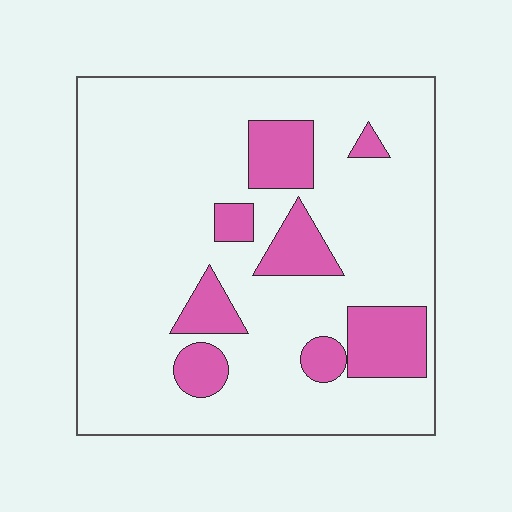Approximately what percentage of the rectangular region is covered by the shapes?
Approximately 20%.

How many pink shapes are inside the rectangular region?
8.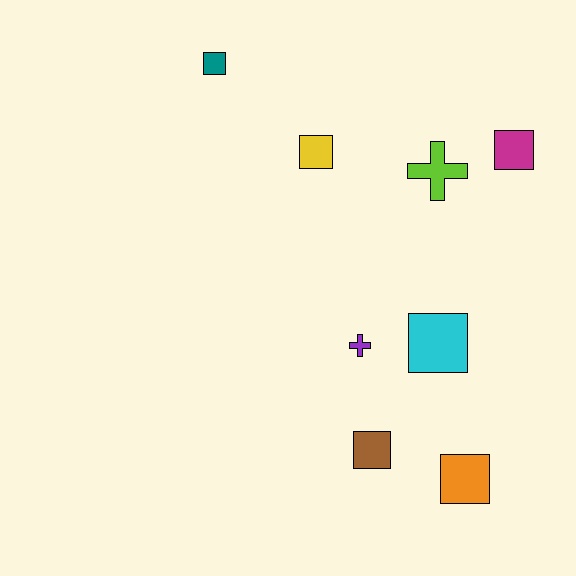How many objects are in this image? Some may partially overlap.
There are 8 objects.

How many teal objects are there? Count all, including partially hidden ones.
There is 1 teal object.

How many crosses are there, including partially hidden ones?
There are 2 crosses.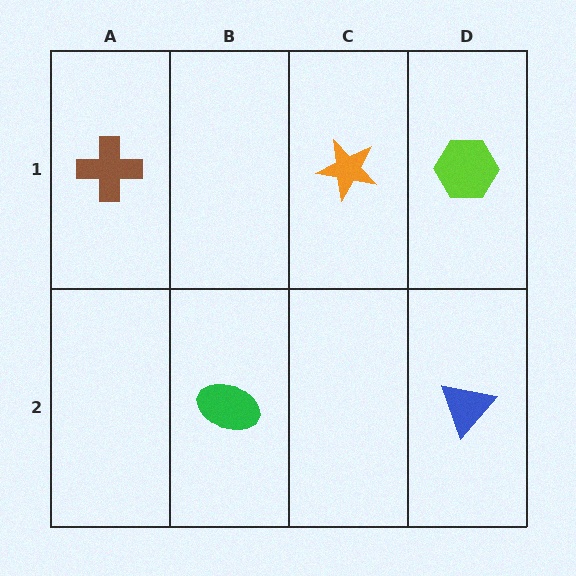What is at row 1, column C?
An orange star.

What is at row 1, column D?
A lime hexagon.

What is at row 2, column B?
A green ellipse.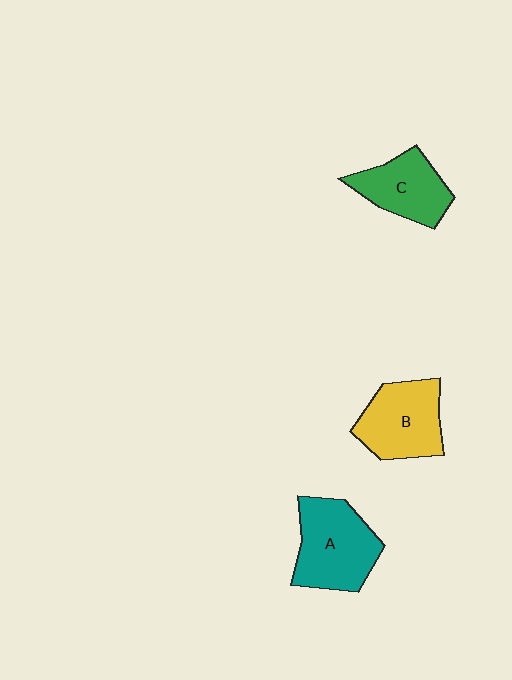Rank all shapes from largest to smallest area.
From largest to smallest: A (teal), B (yellow), C (green).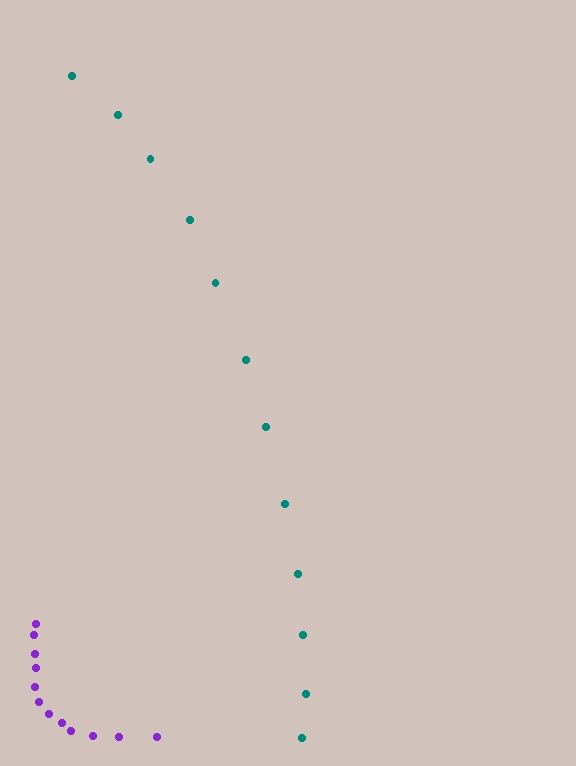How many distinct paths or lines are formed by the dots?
There are 2 distinct paths.